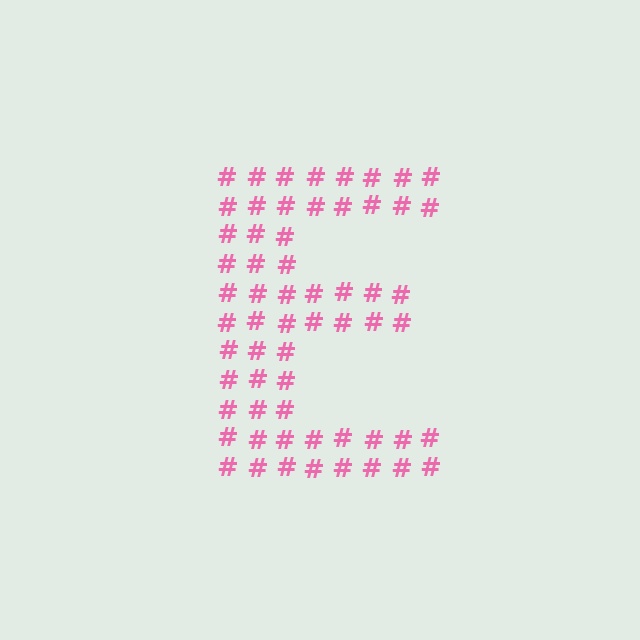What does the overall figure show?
The overall figure shows the letter E.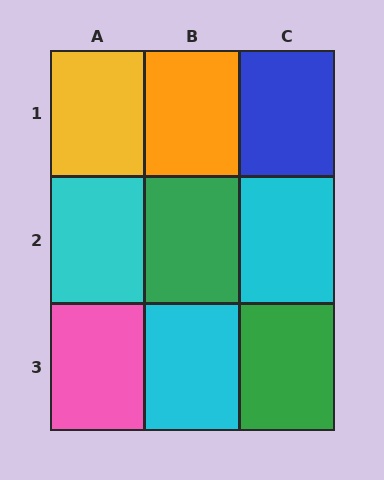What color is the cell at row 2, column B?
Green.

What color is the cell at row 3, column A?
Pink.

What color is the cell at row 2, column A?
Cyan.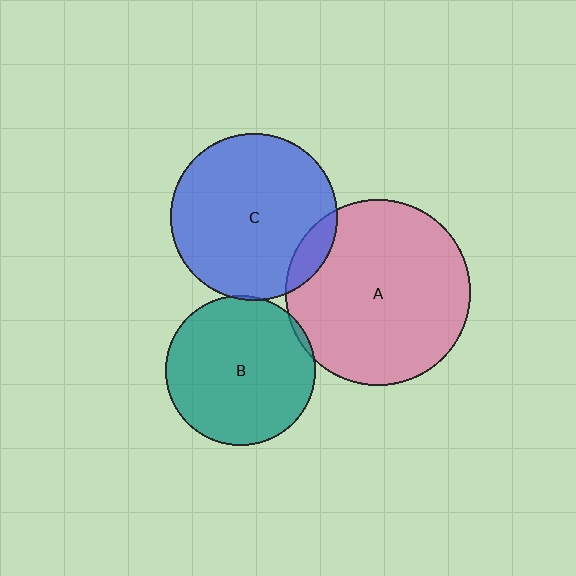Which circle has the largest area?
Circle A (pink).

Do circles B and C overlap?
Yes.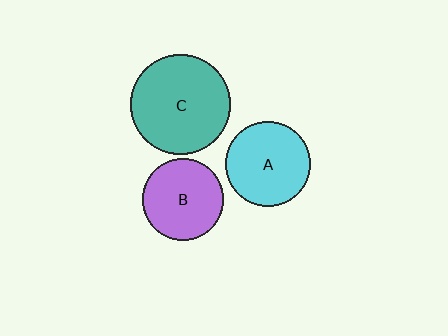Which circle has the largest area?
Circle C (teal).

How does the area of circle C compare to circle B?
Approximately 1.5 times.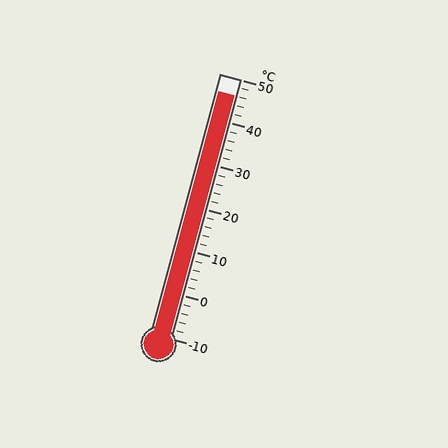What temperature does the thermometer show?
The thermometer shows approximately 46°C.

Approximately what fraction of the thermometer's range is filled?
The thermometer is filled to approximately 95% of its range.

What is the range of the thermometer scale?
The thermometer scale ranges from -10°C to 50°C.